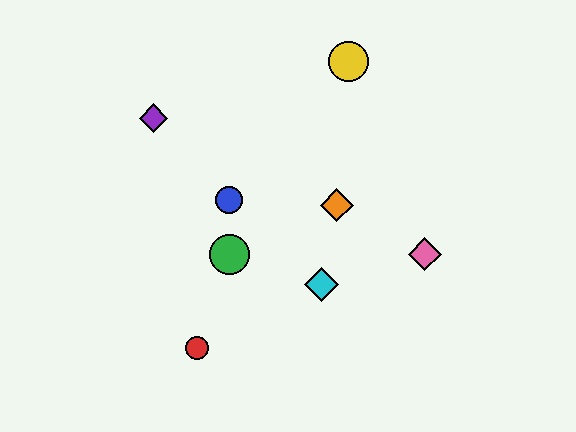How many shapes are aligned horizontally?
2 shapes (the green circle, the pink diamond) are aligned horizontally.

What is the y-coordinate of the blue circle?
The blue circle is at y≈200.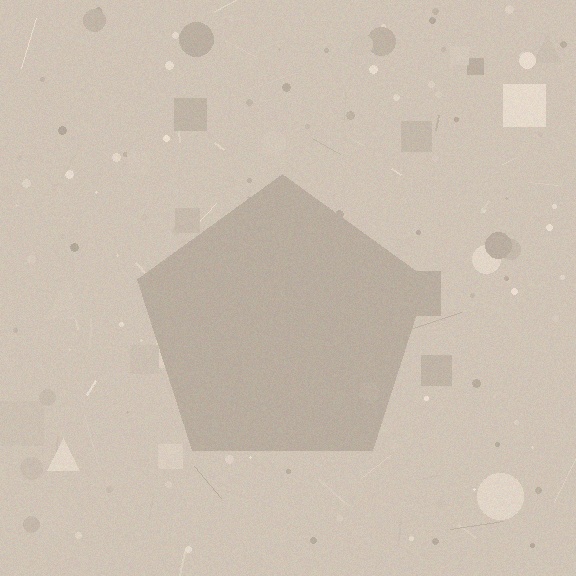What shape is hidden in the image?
A pentagon is hidden in the image.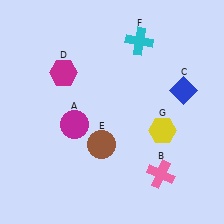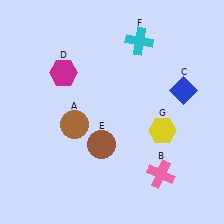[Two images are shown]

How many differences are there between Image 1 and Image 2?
There is 1 difference between the two images.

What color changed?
The circle (A) changed from magenta in Image 1 to brown in Image 2.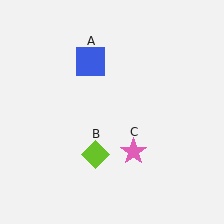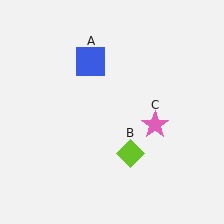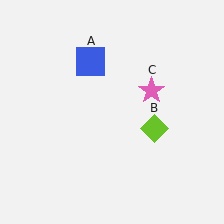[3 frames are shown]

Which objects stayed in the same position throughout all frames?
Blue square (object A) remained stationary.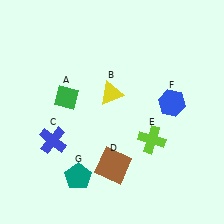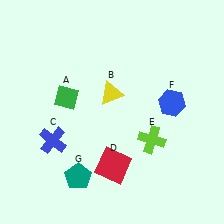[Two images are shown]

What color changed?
The square (D) changed from brown in Image 1 to red in Image 2.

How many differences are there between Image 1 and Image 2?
There is 1 difference between the two images.